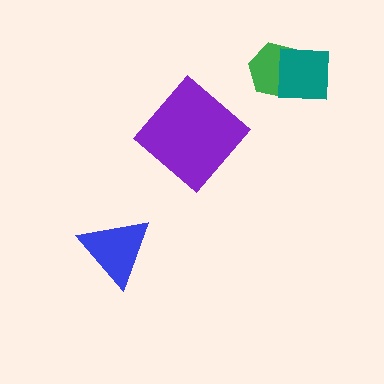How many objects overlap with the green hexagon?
1 object overlaps with the green hexagon.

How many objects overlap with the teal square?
1 object overlaps with the teal square.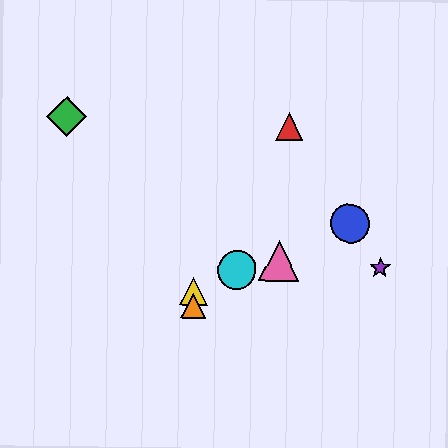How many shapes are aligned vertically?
2 shapes (the yellow triangle, the orange triangle) are aligned vertically.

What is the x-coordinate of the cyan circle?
The cyan circle is at x≈237.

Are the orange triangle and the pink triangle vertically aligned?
No, the orange triangle is at x≈193 and the pink triangle is at x≈279.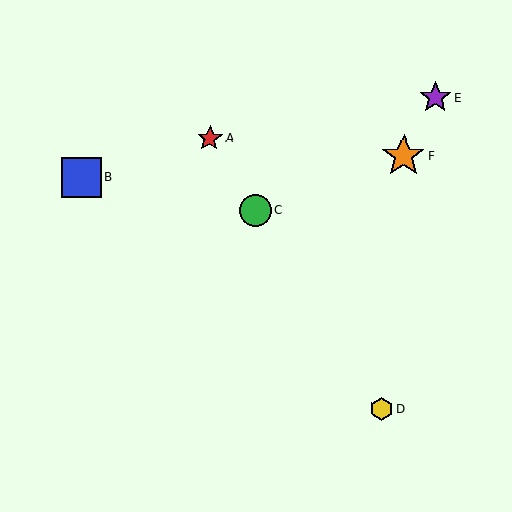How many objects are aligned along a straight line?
3 objects (A, C, D) are aligned along a straight line.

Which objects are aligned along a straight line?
Objects A, C, D are aligned along a straight line.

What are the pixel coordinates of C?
Object C is at (256, 210).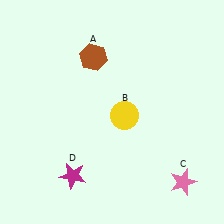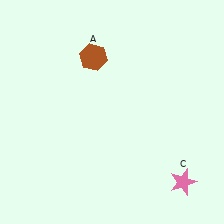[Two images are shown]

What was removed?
The magenta star (D), the yellow circle (B) were removed in Image 2.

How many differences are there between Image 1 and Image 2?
There are 2 differences between the two images.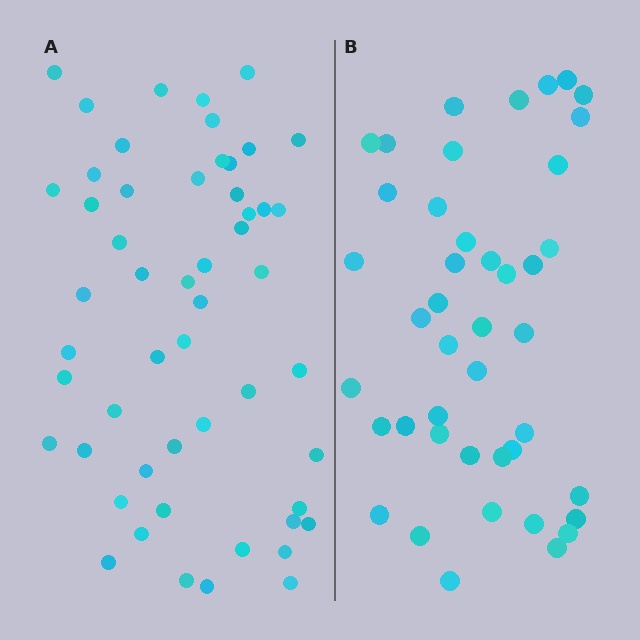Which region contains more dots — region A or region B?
Region A (the left region) has more dots.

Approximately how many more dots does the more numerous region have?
Region A has roughly 10 or so more dots than region B.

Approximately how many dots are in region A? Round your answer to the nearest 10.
About 50 dots. (The exact count is 53, which rounds to 50.)